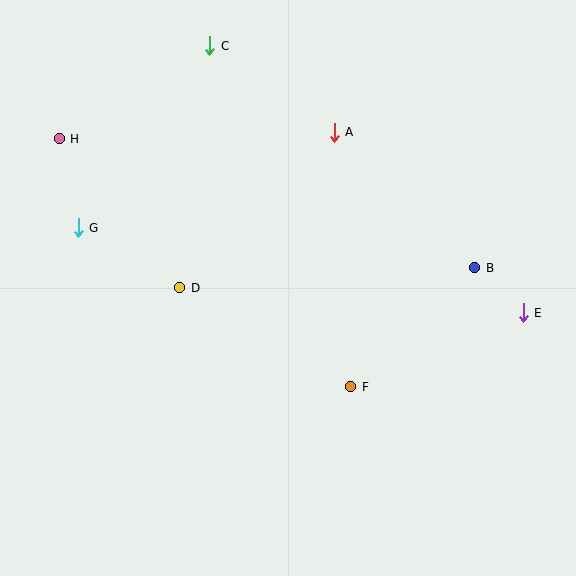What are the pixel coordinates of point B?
Point B is at (475, 268).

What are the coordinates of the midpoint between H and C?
The midpoint between H and C is at (134, 92).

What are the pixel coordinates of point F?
Point F is at (351, 387).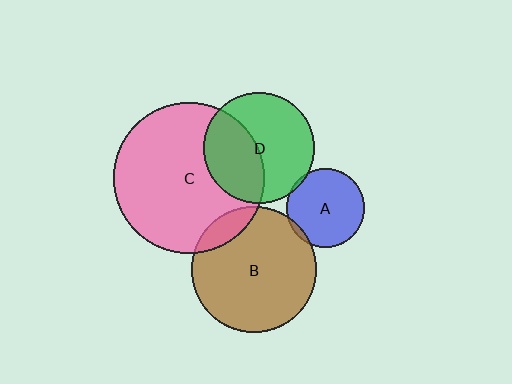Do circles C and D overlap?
Yes.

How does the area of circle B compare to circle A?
Approximately 2.5 times.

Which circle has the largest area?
Circle C (pink).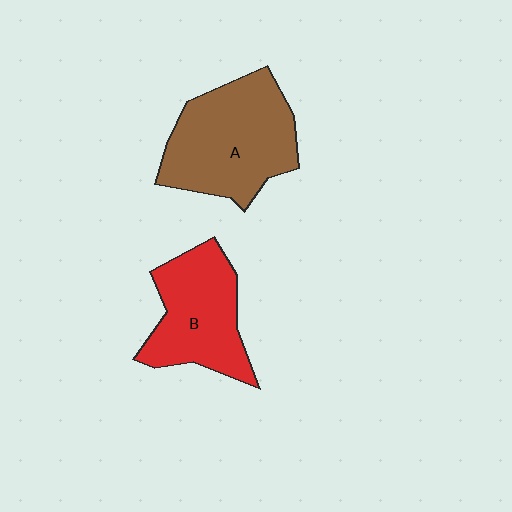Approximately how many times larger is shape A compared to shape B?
Approximately 1.3 times.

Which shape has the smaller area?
Shape B (red).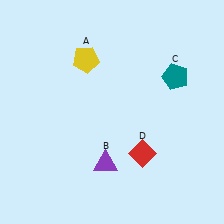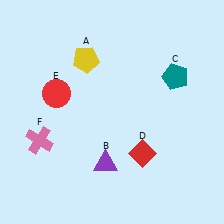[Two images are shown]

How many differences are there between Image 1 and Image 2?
There are 2 differences between the two images.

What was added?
A red circle (E), a pink cross (F) were added in Image 2.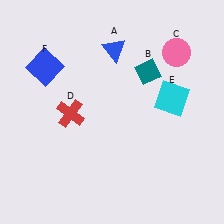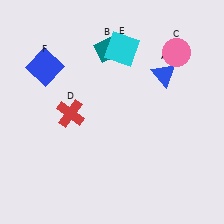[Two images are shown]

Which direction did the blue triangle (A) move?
The blue triangle (A) moved right.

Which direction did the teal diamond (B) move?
The teal diamond (B) moved left.